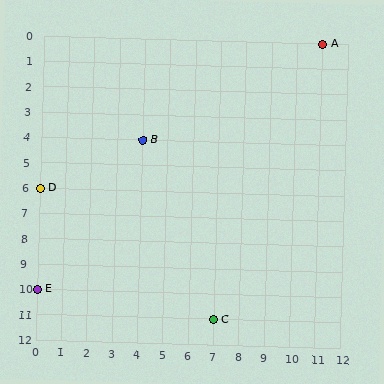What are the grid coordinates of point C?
Point C is at grid coordinates (7, 11).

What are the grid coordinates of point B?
Point B is at grid coordinates (4, 4).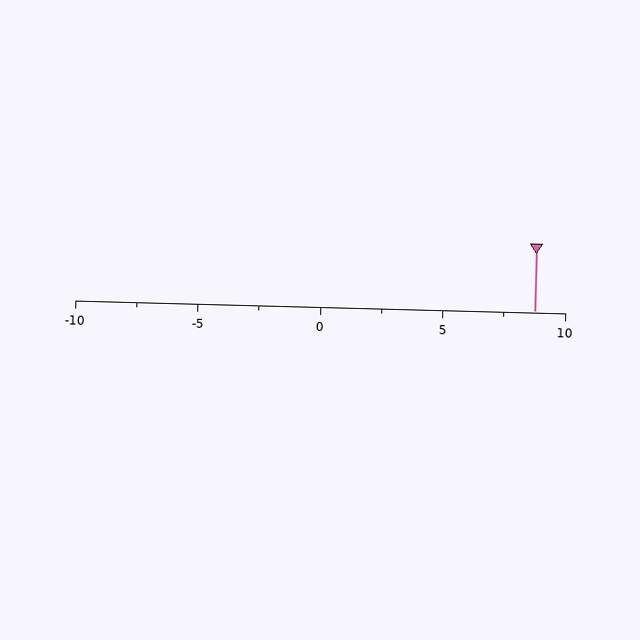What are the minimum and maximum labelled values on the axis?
The axis runs from -10 to 10.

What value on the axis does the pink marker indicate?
The marker indicates approximately 8.8.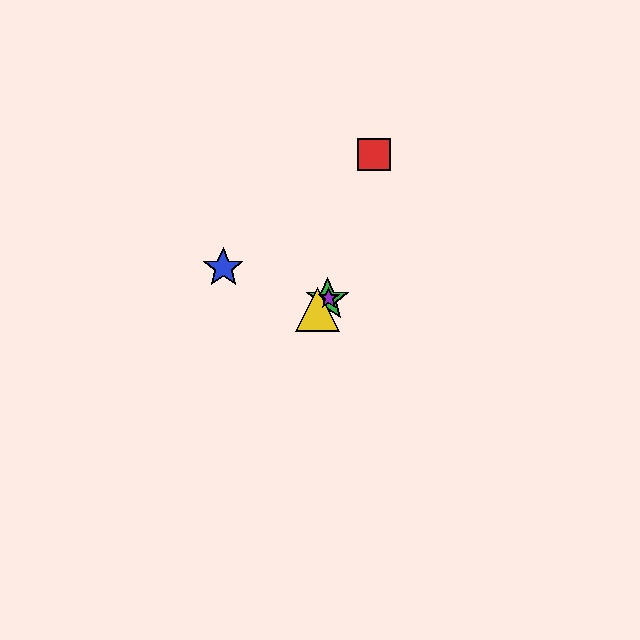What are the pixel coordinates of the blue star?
The blue star is at (223, 268).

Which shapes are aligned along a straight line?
The green star, the yellow triangle, the purple star are aligned along a straight line.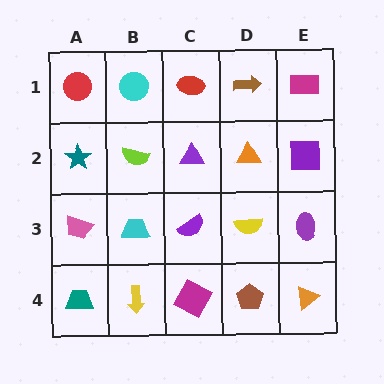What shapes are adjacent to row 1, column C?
A purple triangle (row 2, column C), a cyan circle (row 1, column B), a brown arrow (row 1, column D).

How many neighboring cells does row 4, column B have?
3.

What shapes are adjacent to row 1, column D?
An orange triangle (row 2, column D), a red ellipse (row 1, column C), a magenta rectangle (row 1, column E).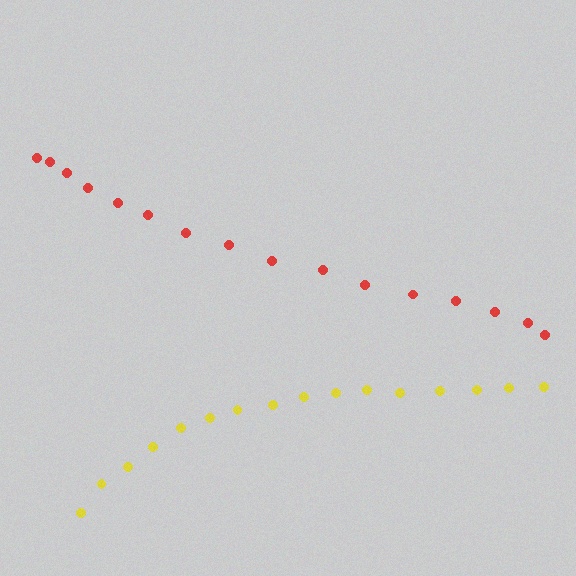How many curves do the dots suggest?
There are 2 distinct paths.